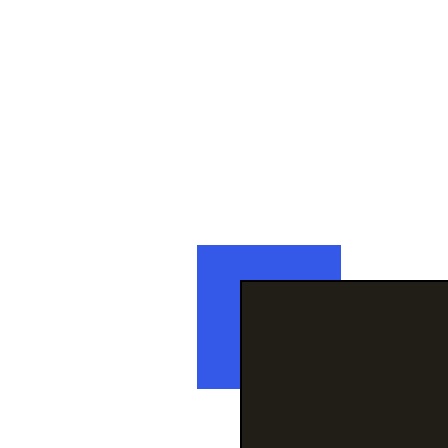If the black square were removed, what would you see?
You would see the complete blue square.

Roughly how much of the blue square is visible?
About half of it is visible (roughly 46%).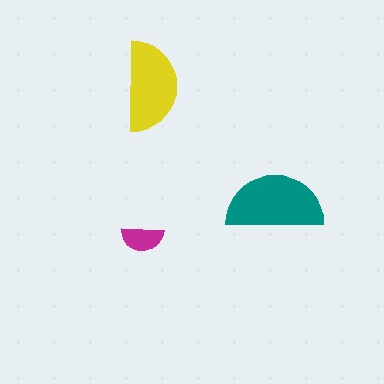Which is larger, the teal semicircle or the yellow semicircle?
The teal one.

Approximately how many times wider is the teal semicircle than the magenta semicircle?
About 2.5 times wider.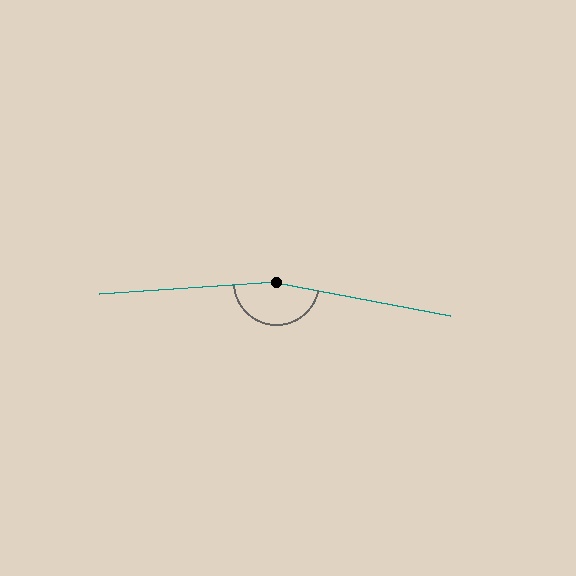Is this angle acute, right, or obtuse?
It is obtuse.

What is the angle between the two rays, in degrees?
Approximately 166 degrees.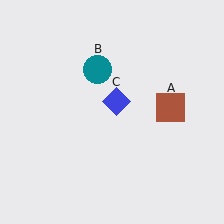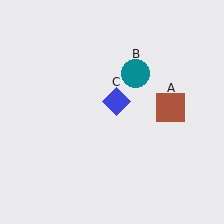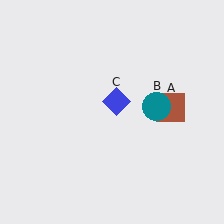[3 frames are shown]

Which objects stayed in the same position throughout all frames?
Brown square (object A) and blue diamond (object C) remained stationary.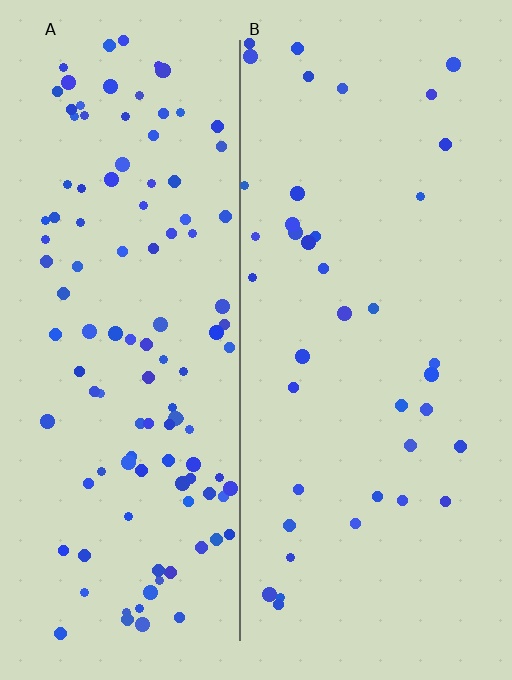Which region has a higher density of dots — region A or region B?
A (the left).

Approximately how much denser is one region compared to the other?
Approximately 2.9× — region A over region B.